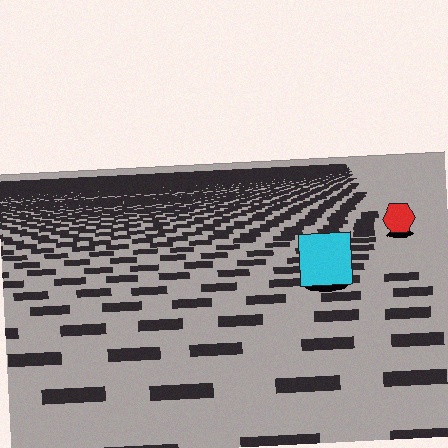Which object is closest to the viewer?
The cyan square is closest. The texture marks near it are larger and more spread out.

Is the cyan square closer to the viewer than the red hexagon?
Yes. The cyan square is closer — you can tell from the texture gradient: the ground texture is coarser near it.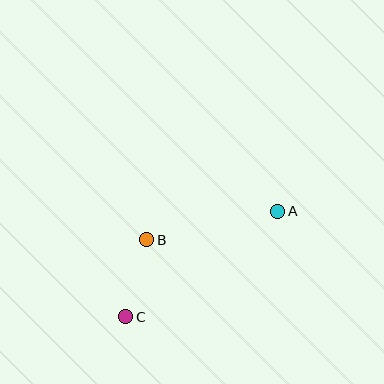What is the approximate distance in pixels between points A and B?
The distance between A and B is approximately 134 pixels.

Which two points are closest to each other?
Points B and C are closest to each other.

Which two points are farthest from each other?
Points A and C are farthest from each other.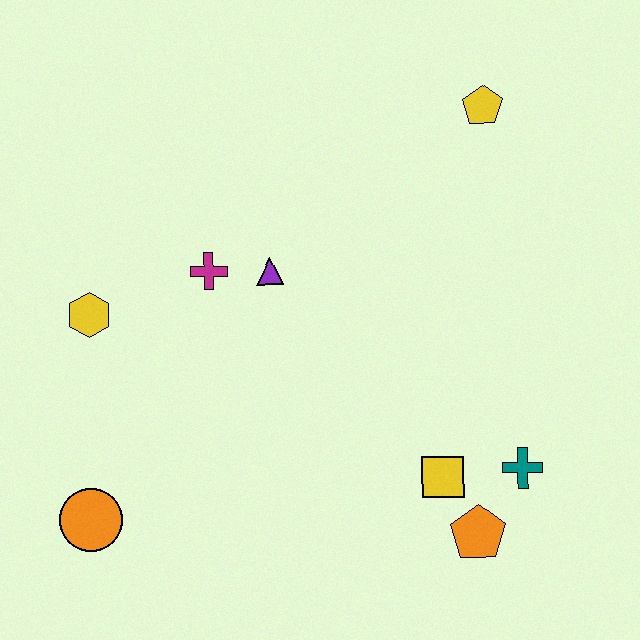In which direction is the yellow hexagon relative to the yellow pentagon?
The yellow hexagon is to the left of the yellow pentagon.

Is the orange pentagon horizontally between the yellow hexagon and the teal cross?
Yes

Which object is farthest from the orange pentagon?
The yellow hexagon is farthest from the orange pentagon.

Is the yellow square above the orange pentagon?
Yes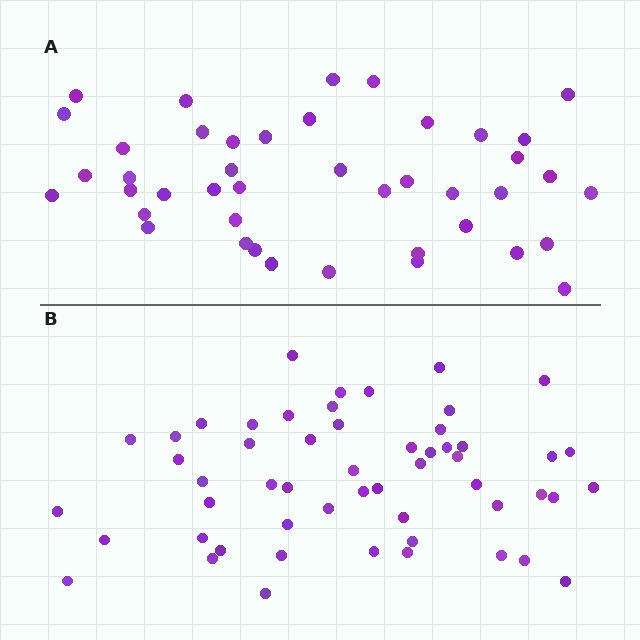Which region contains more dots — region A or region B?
Region B (the bottom region) has more dots.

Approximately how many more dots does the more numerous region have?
Region B has roughly 12 or so more dots than region A.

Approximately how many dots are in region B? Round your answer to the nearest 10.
About 50 dots. (The exact count is 54, which rounds to 50.)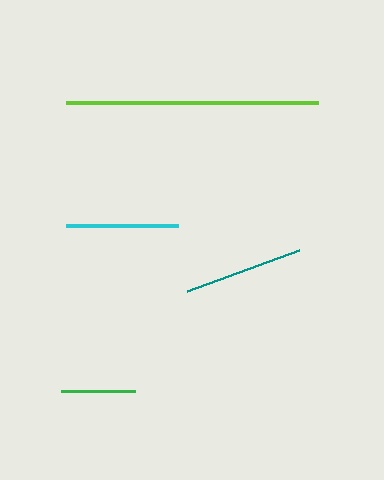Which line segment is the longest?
The lime line is the longest at approximately 251 pixels.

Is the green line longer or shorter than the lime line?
The lime line is longer than the green line.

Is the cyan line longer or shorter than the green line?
The cyan line is longer than the green line.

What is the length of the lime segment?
The lime segment is approximately 251 pixels long.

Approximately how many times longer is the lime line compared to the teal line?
The lime line is approximately 2.1 times the length of the teal line.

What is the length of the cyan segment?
The cyan segment is approximately 112 pixels long.